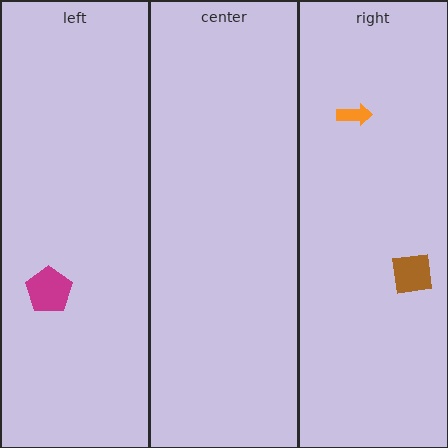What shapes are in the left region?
The magenta pentagon.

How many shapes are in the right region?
2.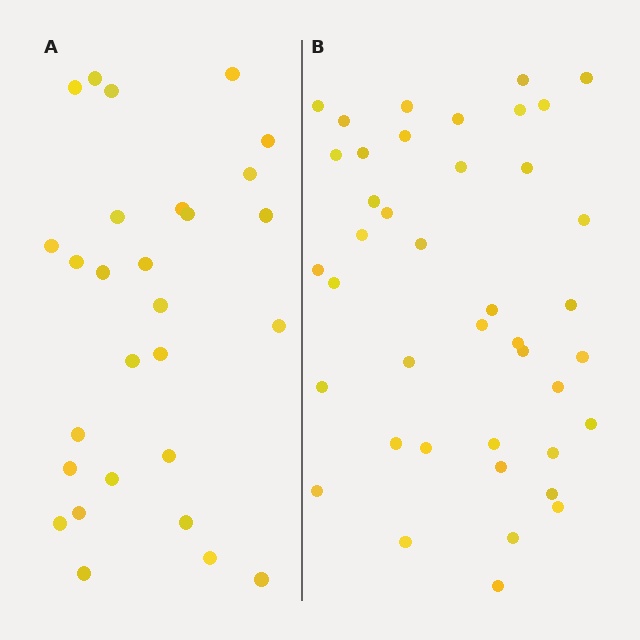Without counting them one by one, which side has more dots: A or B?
Region B (the right region) has more dots.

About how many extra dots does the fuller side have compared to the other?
Region B has approximately 15 more dots than region A.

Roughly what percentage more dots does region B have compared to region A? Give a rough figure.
About 45% more.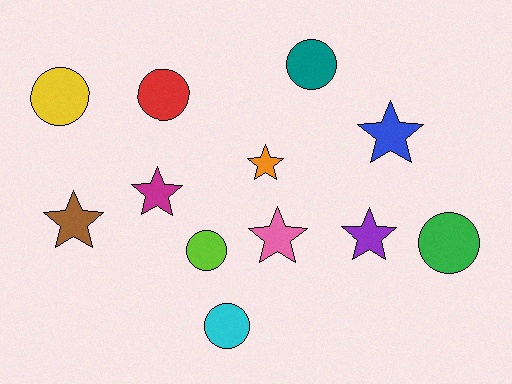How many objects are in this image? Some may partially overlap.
There are 12 objects.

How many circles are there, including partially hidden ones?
There are 6 circles.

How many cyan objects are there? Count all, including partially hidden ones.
There is 1 cyan object.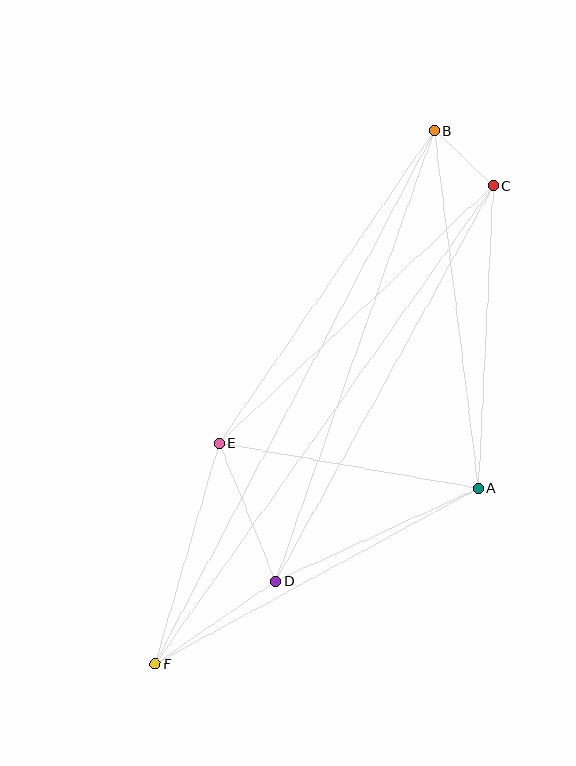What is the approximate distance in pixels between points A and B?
The distance between A and B is approximately 360 pixels.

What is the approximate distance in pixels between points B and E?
The distance between B and E is approximately 379 pixels.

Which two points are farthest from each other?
Points B and F are farthest from each other.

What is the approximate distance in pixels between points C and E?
The distance between C and E is approximately 376 pixels.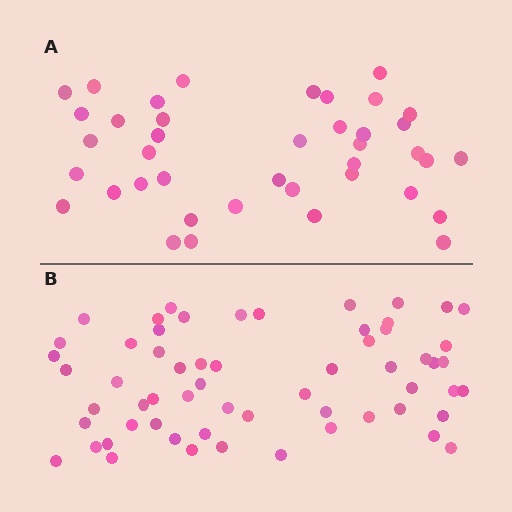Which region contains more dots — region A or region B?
Region B (the bottom region) has more dots.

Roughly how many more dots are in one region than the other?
Region B has approximately 20 more dots than region A.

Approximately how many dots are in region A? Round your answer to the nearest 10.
About 40 dots.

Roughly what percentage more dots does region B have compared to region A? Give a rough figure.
About 50% more.